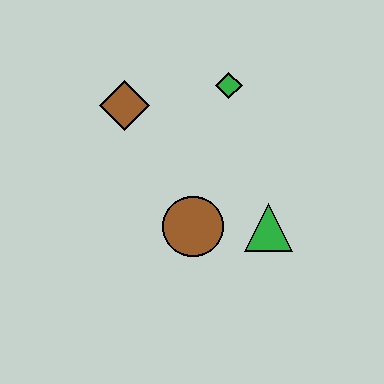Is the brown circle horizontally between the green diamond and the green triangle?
No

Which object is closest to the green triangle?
The brown circle is closest to the green triangle.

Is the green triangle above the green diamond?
No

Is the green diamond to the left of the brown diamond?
No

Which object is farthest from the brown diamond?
The green triangle is farthest from the brown diamond.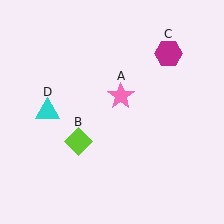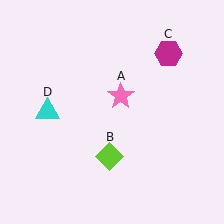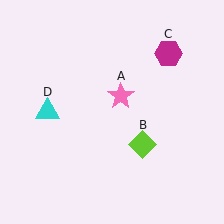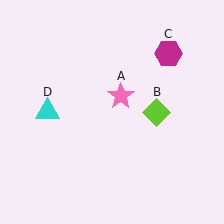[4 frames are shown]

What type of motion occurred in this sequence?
The lime diamond (object B) rotated counterclockwise around the center of the scene.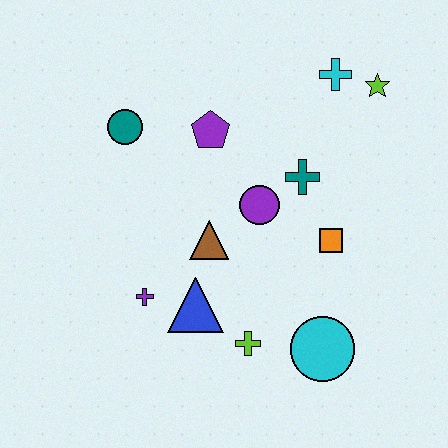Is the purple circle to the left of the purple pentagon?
No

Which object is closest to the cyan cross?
The lime star is closest to the cyan cross.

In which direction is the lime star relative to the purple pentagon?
The lime star is to the right of the purple pentagon.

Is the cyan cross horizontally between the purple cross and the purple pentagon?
No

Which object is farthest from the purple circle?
The lime star is farthest from the purple circle.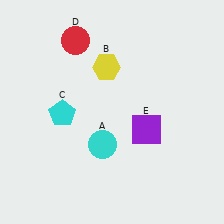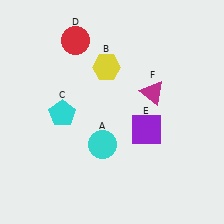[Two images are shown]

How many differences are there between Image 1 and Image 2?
There is 1 difference between the two images.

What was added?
A magenta triangle (F) was added in Image 2.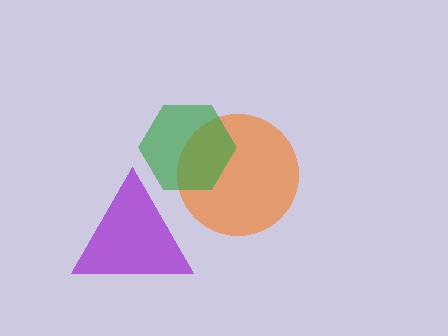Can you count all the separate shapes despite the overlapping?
Yes, there are 3 separate shapes.